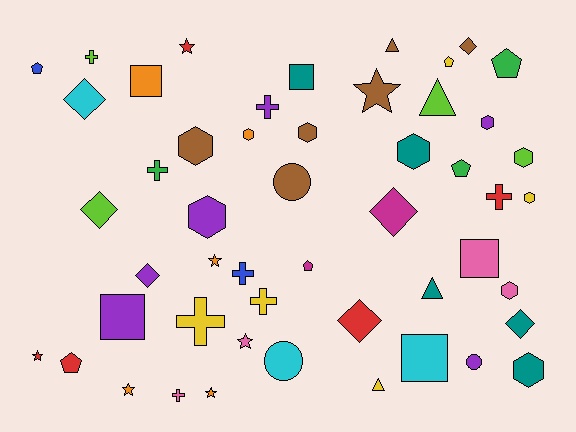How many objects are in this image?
There are 50 objects.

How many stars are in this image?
There are 7 stars.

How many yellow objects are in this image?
There are 5 yellow objects.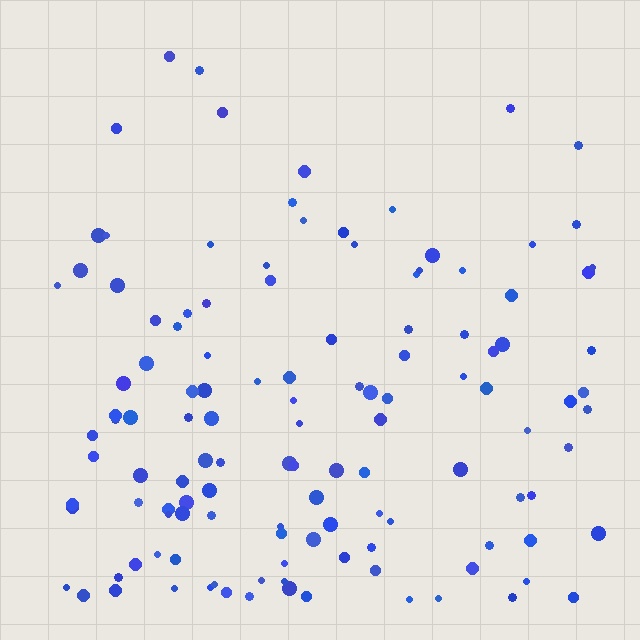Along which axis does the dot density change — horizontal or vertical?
Vertical.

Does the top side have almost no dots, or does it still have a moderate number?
Still a moderate number, just noticeably fewer than the bottom.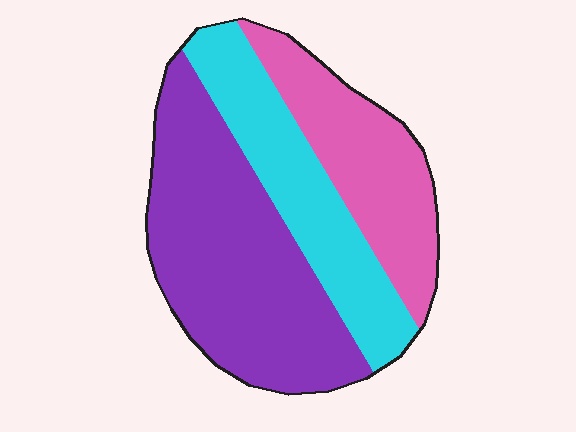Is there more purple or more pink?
Purple.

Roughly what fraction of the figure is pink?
Pink covers 26% of the figure.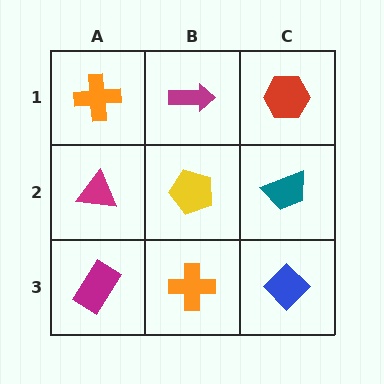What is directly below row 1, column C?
A teal trapezoid.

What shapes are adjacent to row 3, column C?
A teal trapezoid (row 2, column C), an orange cross (row 3, column B).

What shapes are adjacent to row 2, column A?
An orange cross (row 1, column A), a magenta rectangle (row 3, column A), a yellow pentagon (row 2, column B).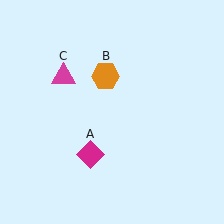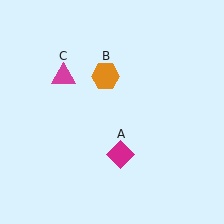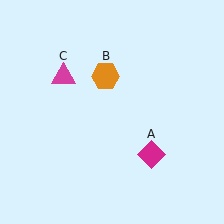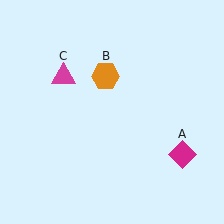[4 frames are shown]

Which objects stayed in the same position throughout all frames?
Orange hexagon (object B) and magenta triangle (object C) remained stationary.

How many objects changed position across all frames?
1 object changed position: magenta diamond (object A).